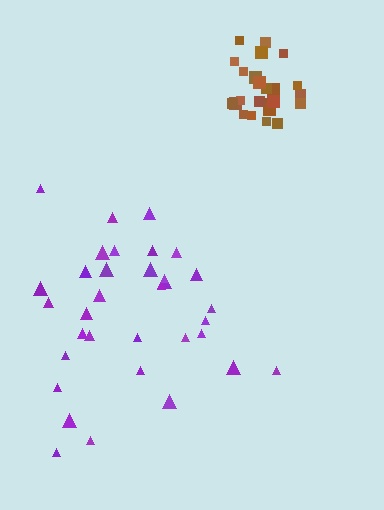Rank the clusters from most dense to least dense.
brown, purple.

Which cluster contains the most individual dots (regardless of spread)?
Purple (34).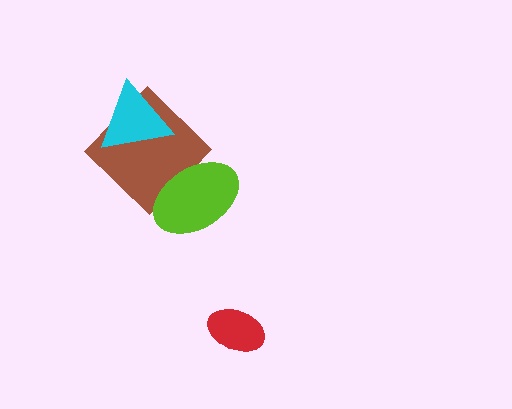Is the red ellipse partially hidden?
No, no other shape covers it.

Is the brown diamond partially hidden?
Yes, it is partially covered by another shape.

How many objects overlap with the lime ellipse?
1 object overlaps with the lime ellipse.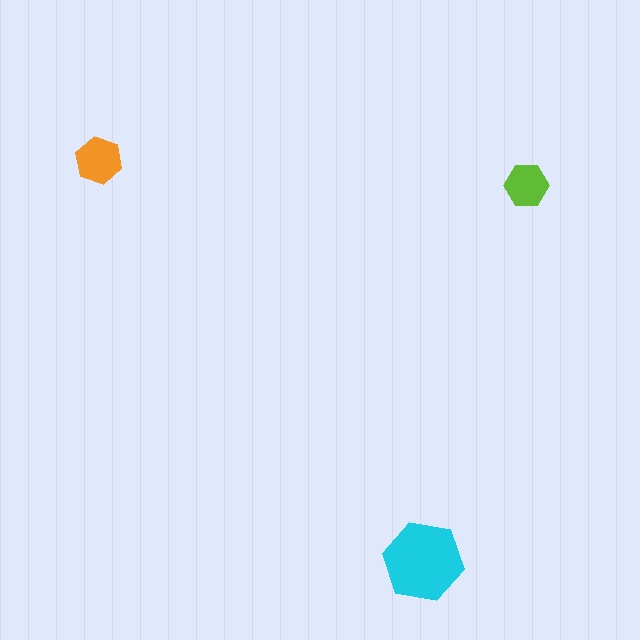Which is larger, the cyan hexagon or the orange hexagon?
The cyan one.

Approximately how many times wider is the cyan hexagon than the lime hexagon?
About 2 times wider.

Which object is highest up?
The orange hexagon is topmost.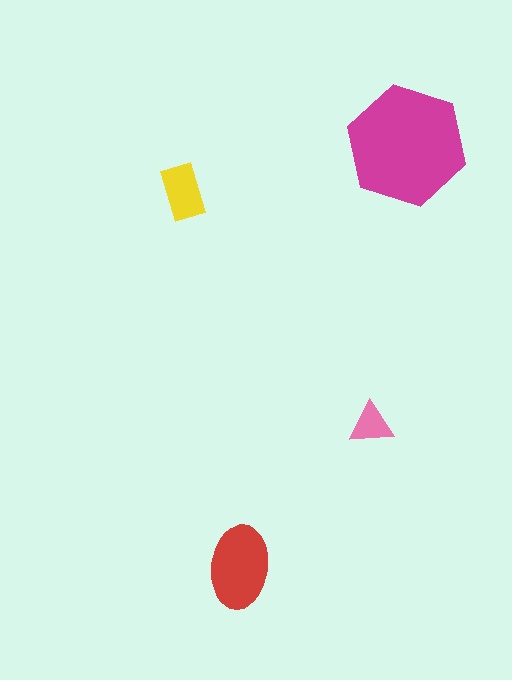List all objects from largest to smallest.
The magenta hexagon, the red ellipse, the yellow rectangle, the pink triangle.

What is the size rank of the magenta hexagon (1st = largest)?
1st.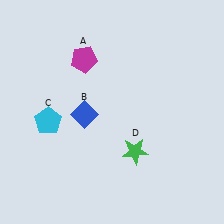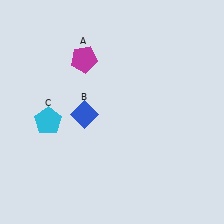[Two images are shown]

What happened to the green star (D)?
The green star (D) was removed in Image 2. It was in the bottom-right area of Image 1.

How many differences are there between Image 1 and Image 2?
There is 1 difference between the two images.